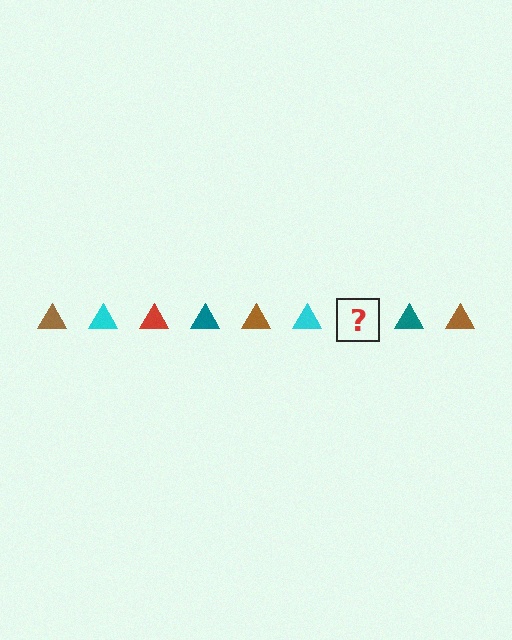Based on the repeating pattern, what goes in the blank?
The blank should be a red triangle.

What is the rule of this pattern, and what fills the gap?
The rule is that the pattern cycles through brown, cyan, red, teal triangles. The gap should be filled with a red triangle.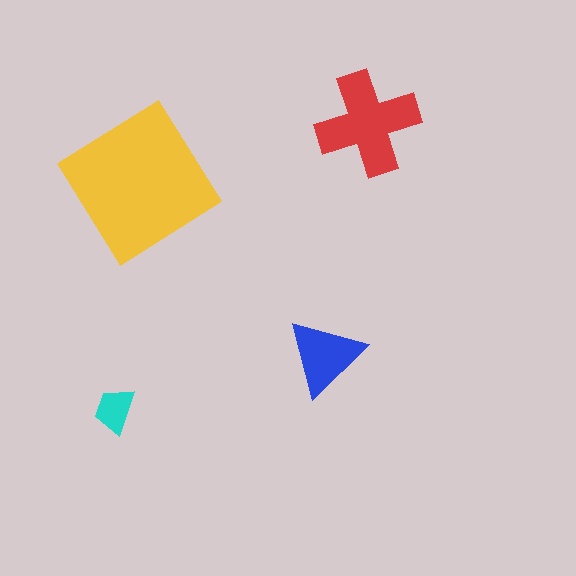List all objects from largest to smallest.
The yellow diamond, the red cross, the blue triangle, the cyan trapezoid.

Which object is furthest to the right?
The red cross is rightmost.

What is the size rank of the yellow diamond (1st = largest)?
1st.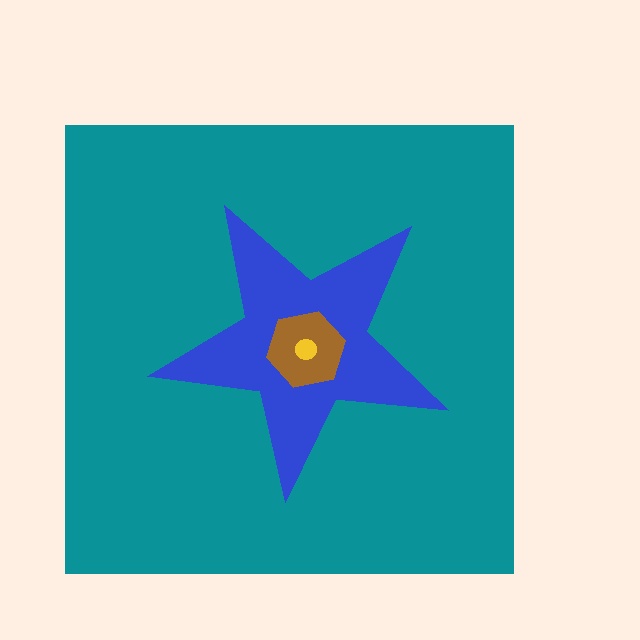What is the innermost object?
The yellow circle.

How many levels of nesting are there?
4.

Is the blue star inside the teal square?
Yes.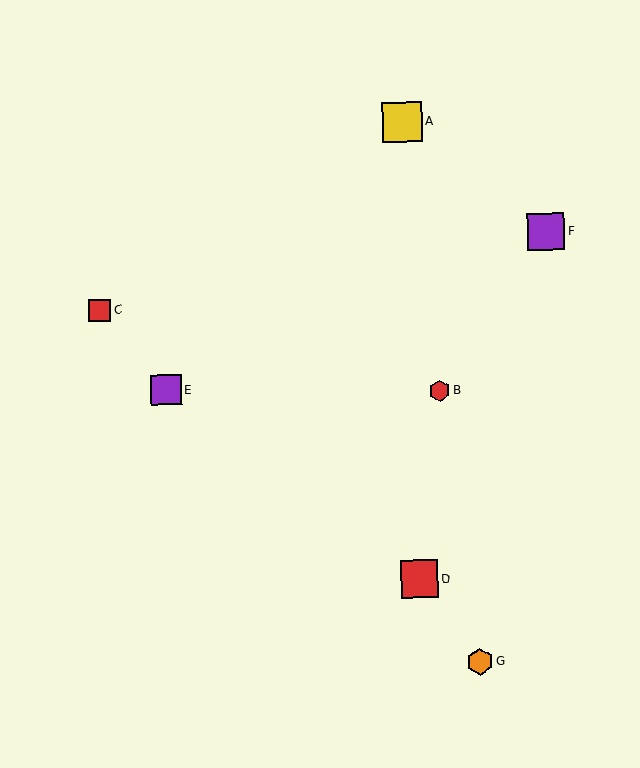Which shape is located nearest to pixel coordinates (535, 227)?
The purple square (labeled F) at (546, 232) is nearest to that location.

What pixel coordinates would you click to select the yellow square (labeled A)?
Click at (402, 122) to select the yellow square A.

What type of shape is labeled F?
Shape F is a purple square.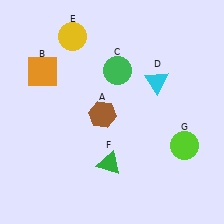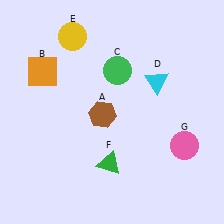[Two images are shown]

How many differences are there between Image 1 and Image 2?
There is 1 difference between the two images.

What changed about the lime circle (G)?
In Image 1, G is lime. In Image 2, it changed to pink.